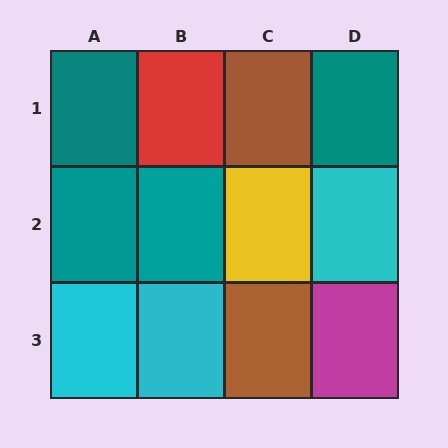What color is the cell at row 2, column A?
Teal.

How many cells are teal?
4 cells are teal.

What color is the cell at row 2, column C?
Yellow.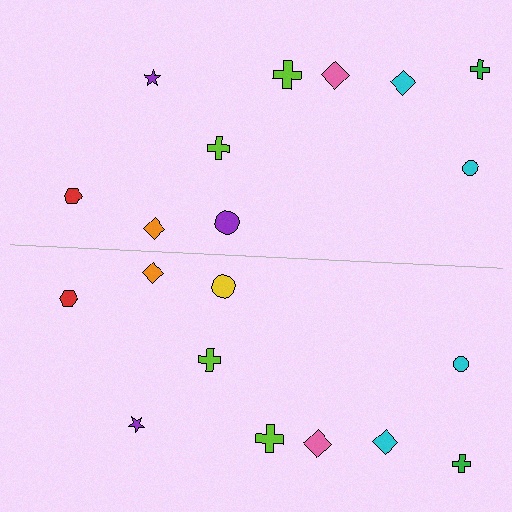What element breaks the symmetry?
The yellow circle on the bottom side breaks the symmetry — its mirror counterpart is purple.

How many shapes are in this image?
There are 20 shapes in this image.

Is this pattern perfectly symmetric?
No, the pattern is not perfectly symmetric. The yellow circle on the bottom side breaks the symmetry — its mirror counterpart is purple.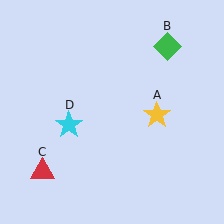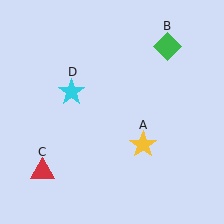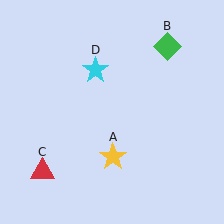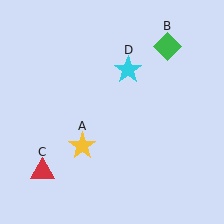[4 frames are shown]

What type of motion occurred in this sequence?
The yellow star (object A), cyan star (object D) rotated clockwise around the center of the scene.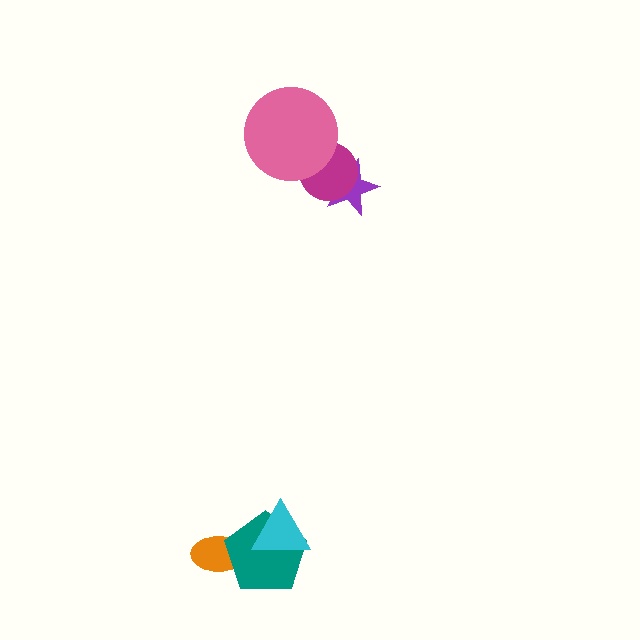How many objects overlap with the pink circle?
1 object overlaps with the pink circle.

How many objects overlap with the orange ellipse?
1 object overlaps with the orange ellipse.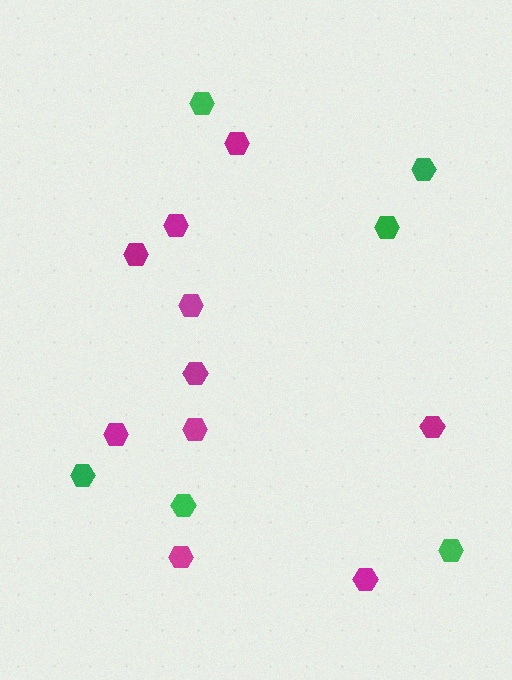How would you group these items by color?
There are 2 groups: one group of magenta hexagons (10) and one group of green hexagons (6).